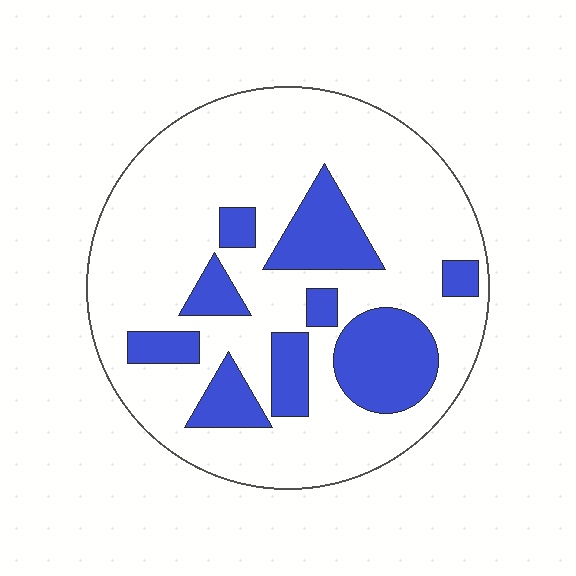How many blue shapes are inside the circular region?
9.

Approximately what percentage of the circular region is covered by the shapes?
Approximately 25%.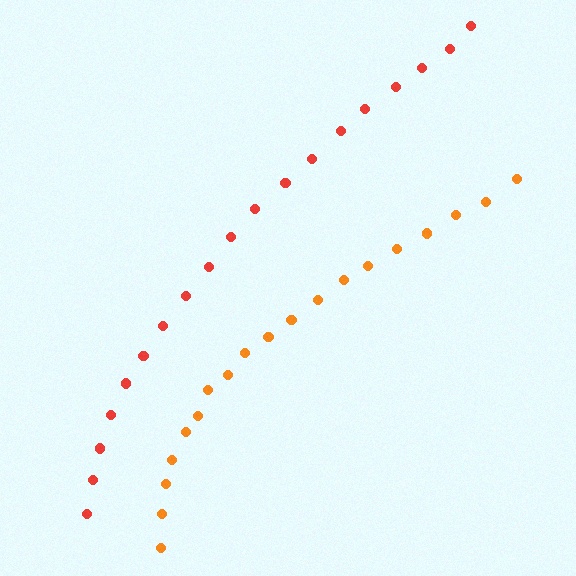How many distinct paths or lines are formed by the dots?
There are 2 distinct paths.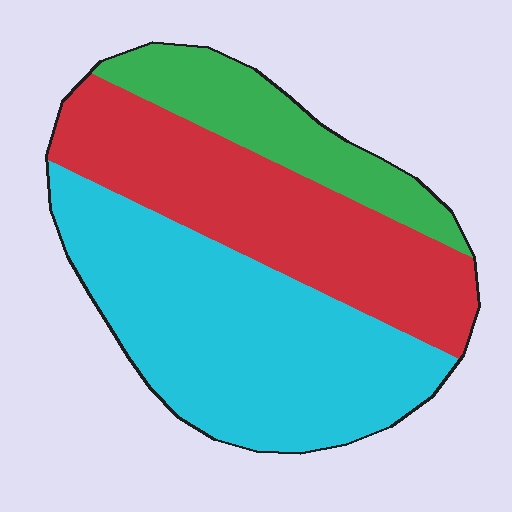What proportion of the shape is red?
Red covers roughly 35% of the shape.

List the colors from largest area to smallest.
From largest to smallest: cyan, red, green.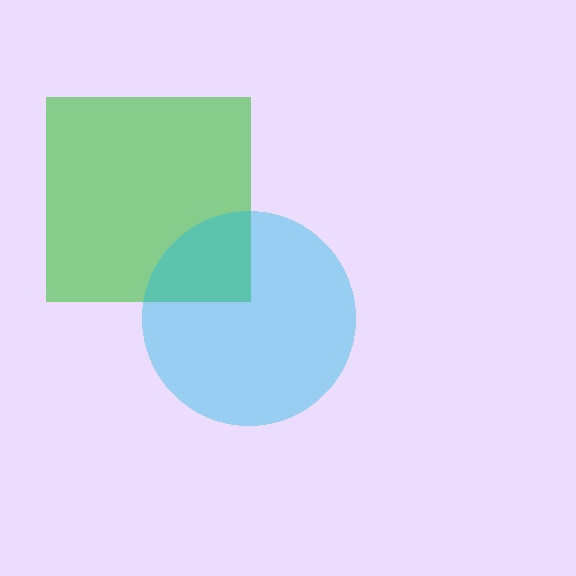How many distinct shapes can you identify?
There are 2 distinct shapes: a green square, a cyan circle.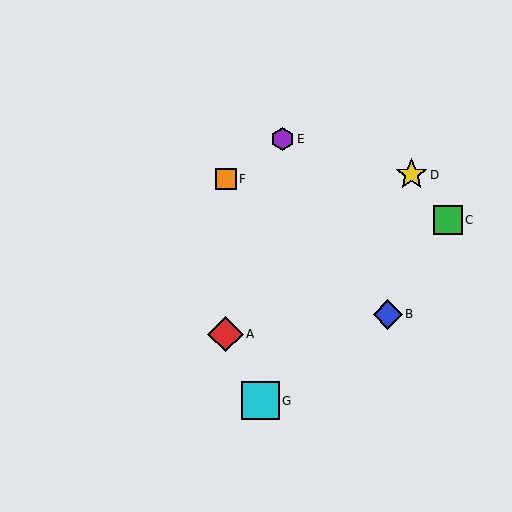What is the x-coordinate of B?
Object B is at x≈388.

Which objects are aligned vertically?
Objects A, F are aligned vertically.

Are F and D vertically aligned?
No, F is at x≈226 and D is at x≈411.